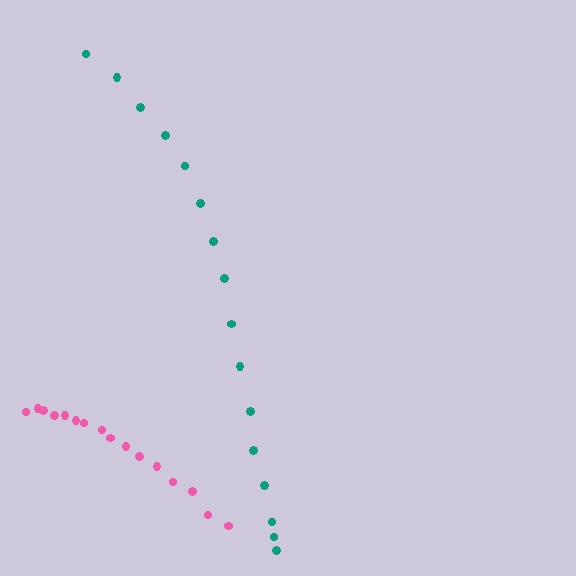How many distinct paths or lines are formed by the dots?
There are 2 distinct paths.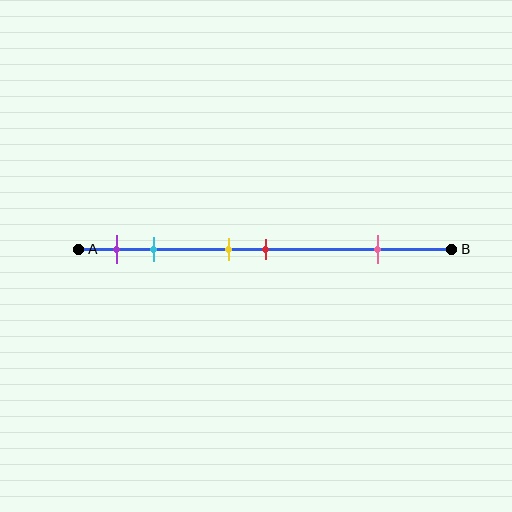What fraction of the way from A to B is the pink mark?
The pink mark is approximately 80% (0.8) of the way from A to B.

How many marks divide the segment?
There are 5 marks dividing the segment.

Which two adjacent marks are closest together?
The yellow and red marks are the closest adjacent pair.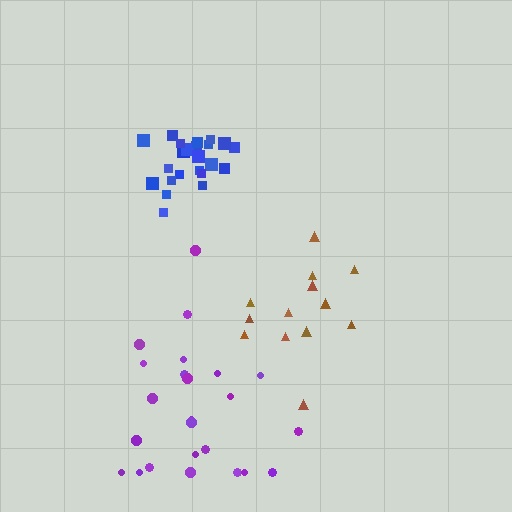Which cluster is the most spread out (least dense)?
Brown.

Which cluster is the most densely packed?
Blue.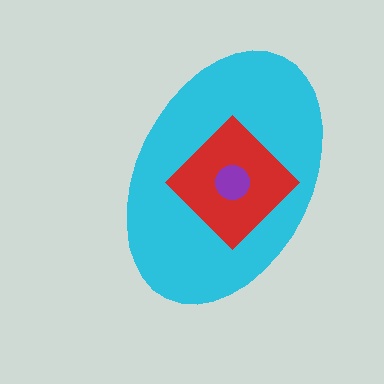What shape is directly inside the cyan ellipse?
The red diamond.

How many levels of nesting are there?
3.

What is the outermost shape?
The cyan ellipse.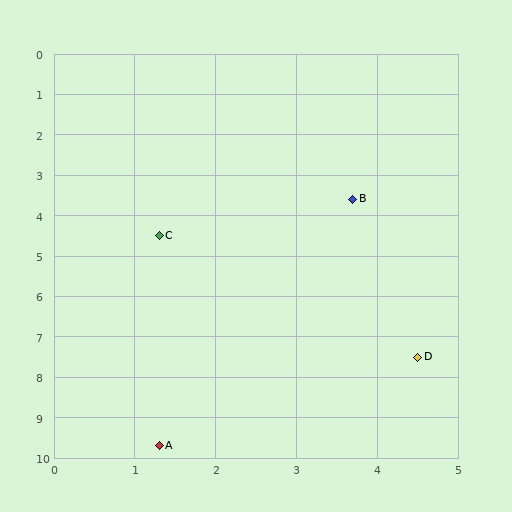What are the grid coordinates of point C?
Point C is at approximately (1.3, 4.5).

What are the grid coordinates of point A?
Point A is at approximately (1.3, 9.7).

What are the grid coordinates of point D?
Point D is at approximately (4.5, 7.5).